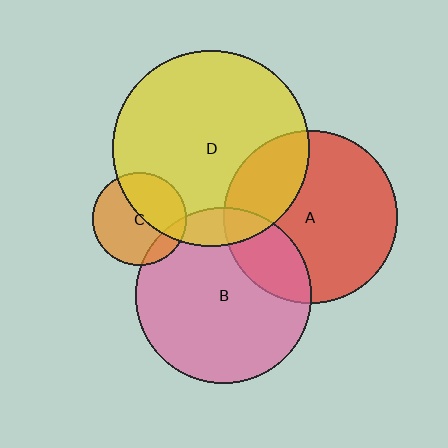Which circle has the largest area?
Circle D (yellow).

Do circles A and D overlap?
Yes.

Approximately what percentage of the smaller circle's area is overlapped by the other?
Approximately 25%.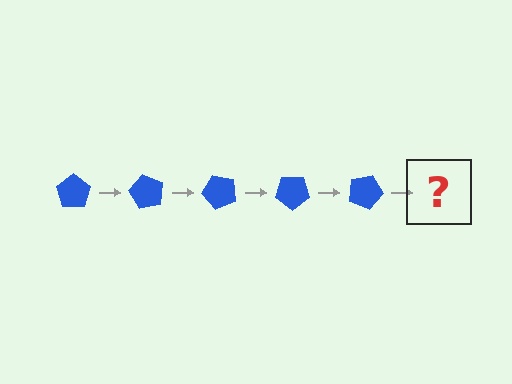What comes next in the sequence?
The next element should be a blue pentagon rotated 300 degrees.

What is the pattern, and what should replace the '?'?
The pattern is that the pentagon rotates 60 degrees each step. The '?' should be a blue pentagon rotated 300 degrees.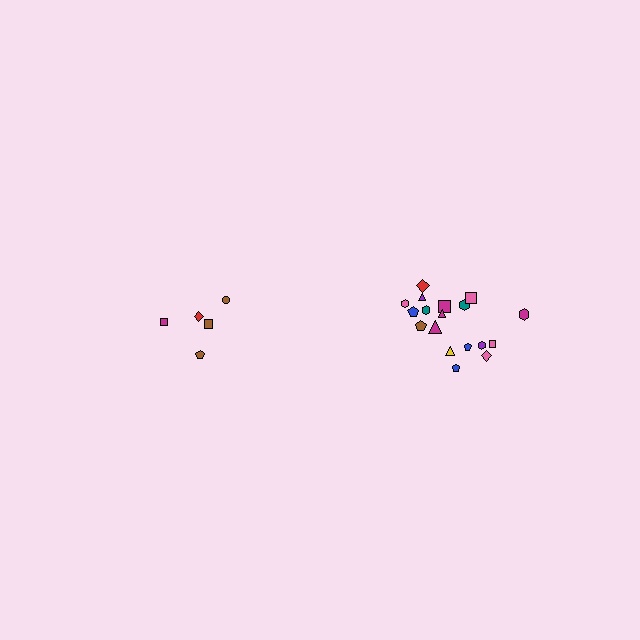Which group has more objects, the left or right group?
The right group.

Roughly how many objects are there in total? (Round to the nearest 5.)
Roughly 25 objects in total.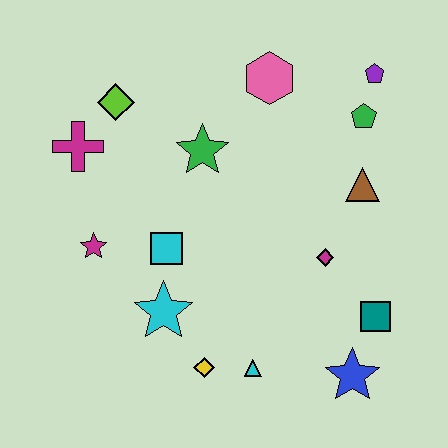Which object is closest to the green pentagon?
The purple pentagon is closest to the green pentagon.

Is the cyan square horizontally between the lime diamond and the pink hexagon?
Yes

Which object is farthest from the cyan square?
The purple pentagon is farthest from the cyan square.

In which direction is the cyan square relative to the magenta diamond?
The cyan square is to the left of the magenta diamond.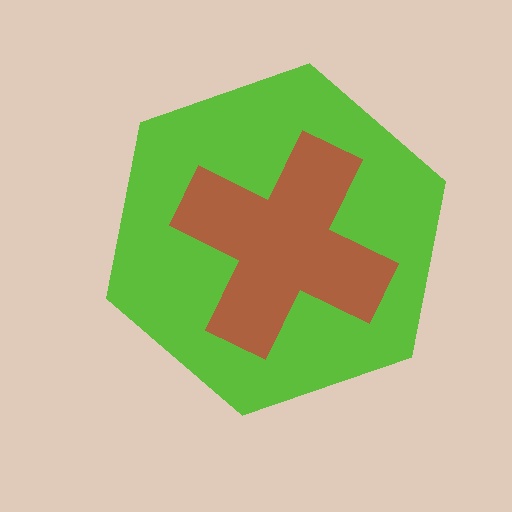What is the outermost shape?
The lime hexagon.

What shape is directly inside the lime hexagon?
The brown cross.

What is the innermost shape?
The brown cross.